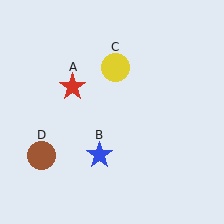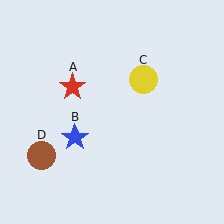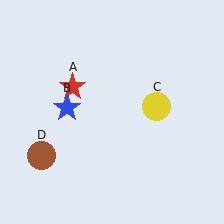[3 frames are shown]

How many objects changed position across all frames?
2 objects changed position: blue star (object B), yellow circle (object C).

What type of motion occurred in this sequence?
The blue star (object B), yellow circle (object C) rotated clockwise around the center of the scene.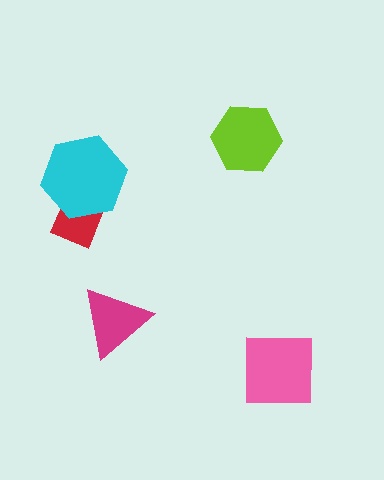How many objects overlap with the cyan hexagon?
1 object overlaps with the cyan hexagon.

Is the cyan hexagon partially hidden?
No, no other shape covers it.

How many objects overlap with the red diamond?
1 object overlaps with the red diamond.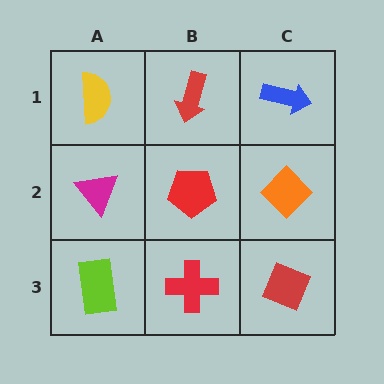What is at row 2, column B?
A red pentagon.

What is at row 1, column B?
A red arrow.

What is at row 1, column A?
A yellow semicircle.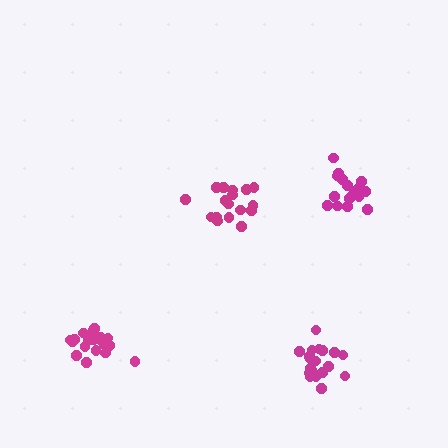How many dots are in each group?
Group 1: 17 dots, Group 2: 20 dots, Group 3: 18 dots, Group 4: 19 dots (74 total).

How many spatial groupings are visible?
There are 4 spatial groupings.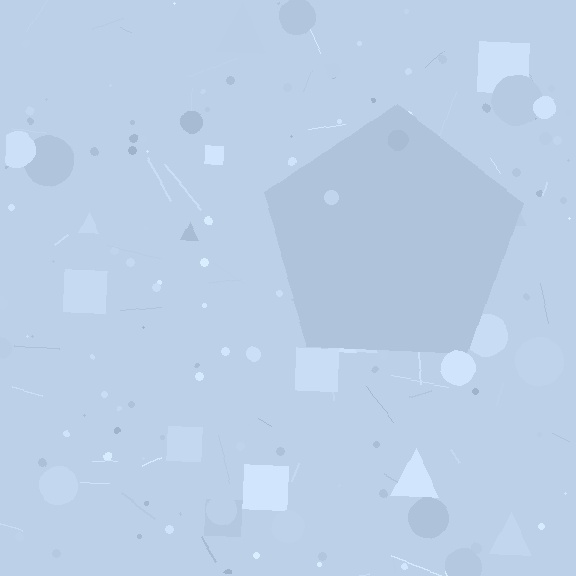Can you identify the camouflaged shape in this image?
The camouflaged shape is a pentagon.